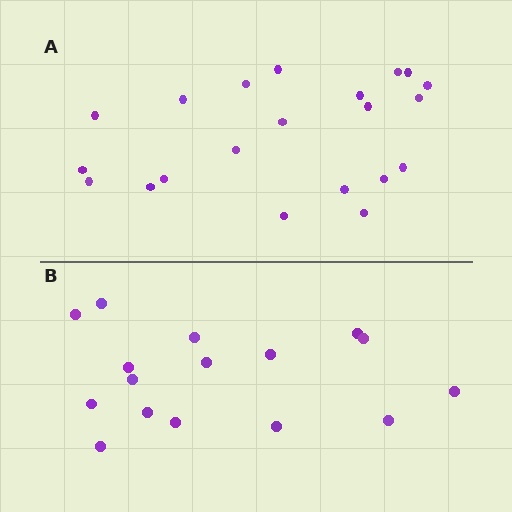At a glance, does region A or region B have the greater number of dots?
Region A (the top region) has more dots.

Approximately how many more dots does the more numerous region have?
Region A has about 5 more dots than region B.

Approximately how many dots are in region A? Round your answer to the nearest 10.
About 20 dots. (The exact count is 21, which rounds to 20.)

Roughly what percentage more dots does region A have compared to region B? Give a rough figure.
About 30% more.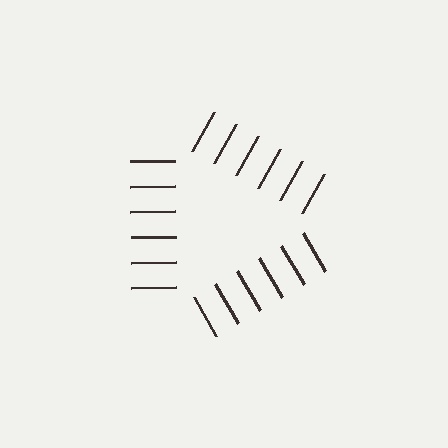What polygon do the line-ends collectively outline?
An illusory triangle — the line segments terminate on its edges but no continuous stroke is drawn.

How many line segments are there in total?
18 — 6 along each of the 3 edges.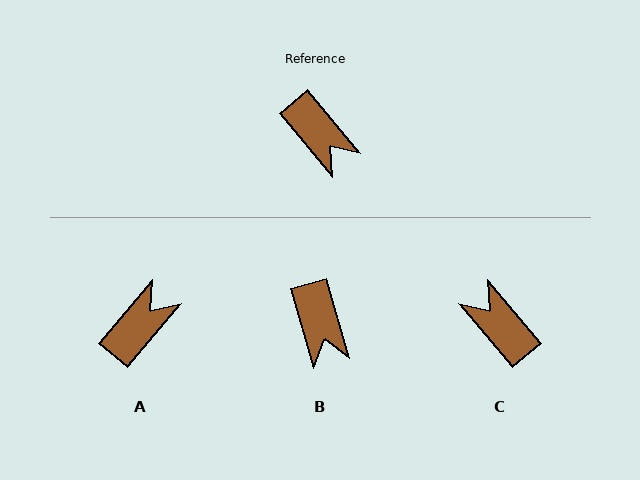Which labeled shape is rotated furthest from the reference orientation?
C, about 180 degrees away.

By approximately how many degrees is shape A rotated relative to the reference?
Approximately 100 degrees counter-clockwise.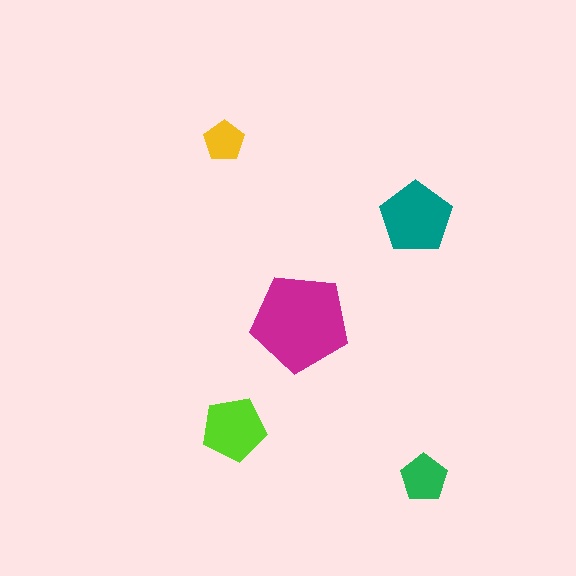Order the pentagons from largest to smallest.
the magenta one, the teal one, the lime one, the green one, the yellow one.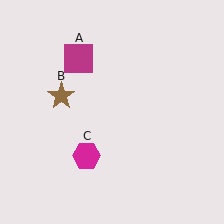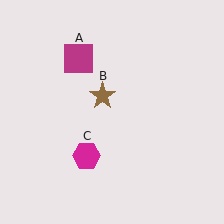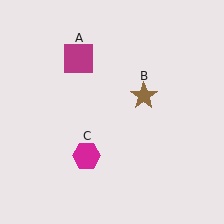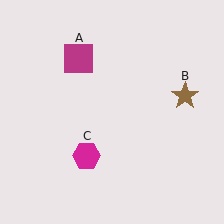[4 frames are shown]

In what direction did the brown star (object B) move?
The brown star (object B) moved right.